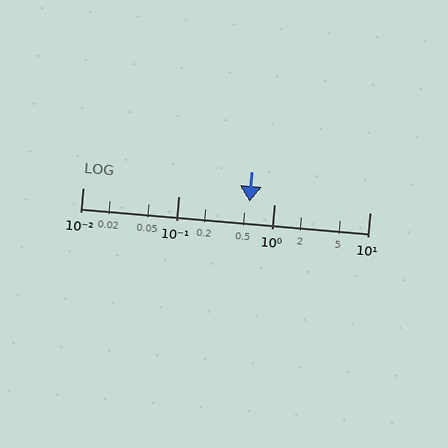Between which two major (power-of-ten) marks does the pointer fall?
The pointer is between 0.1 and 1.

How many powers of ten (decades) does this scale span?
The scale spans 3 decades, from 0.01 to 10.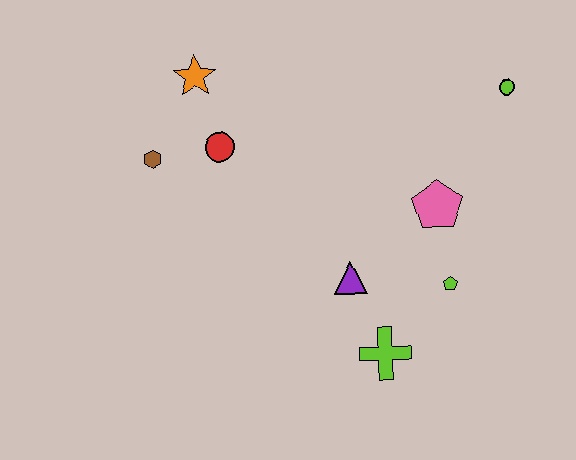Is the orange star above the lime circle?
Yes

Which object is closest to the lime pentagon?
The pink pentagon is closest to the lime pentagon.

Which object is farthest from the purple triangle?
The orange star is farthest from the purple triangle.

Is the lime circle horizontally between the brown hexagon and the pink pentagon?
No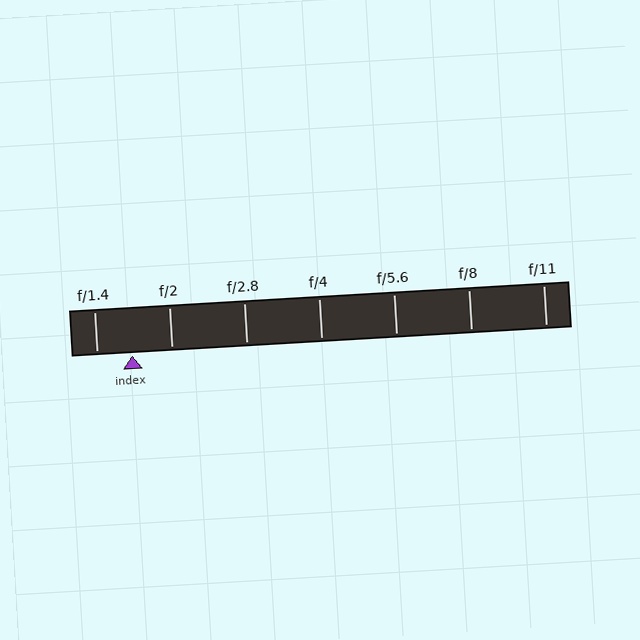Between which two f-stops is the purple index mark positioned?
The index mark is between f/1.4 and f/2.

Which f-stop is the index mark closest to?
The index mark is closest to f/1.4.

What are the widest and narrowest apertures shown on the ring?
The widest aperture shown is f/1.4 and the narrowest is f/11.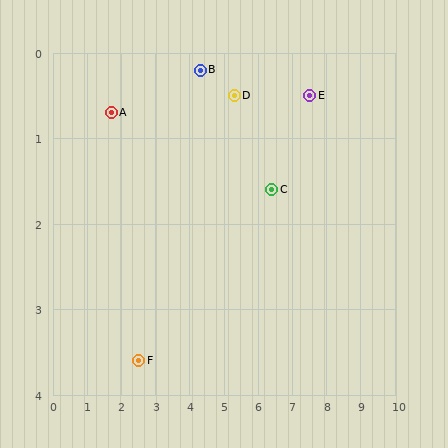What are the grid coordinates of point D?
Point D is at approximately (5.3, 0.5).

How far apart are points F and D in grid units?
Points F and D are about 4.2 grid units apart.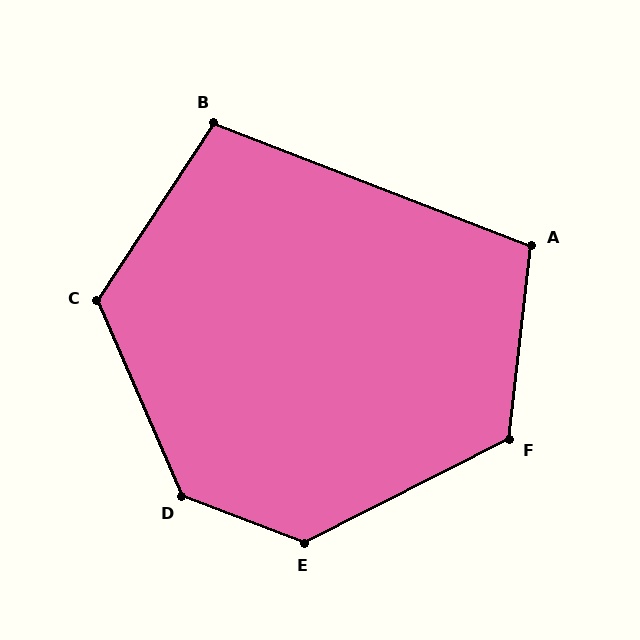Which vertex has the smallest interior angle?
B, at approximately 102 degrees.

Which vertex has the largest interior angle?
D, at approximately 135 degrees.